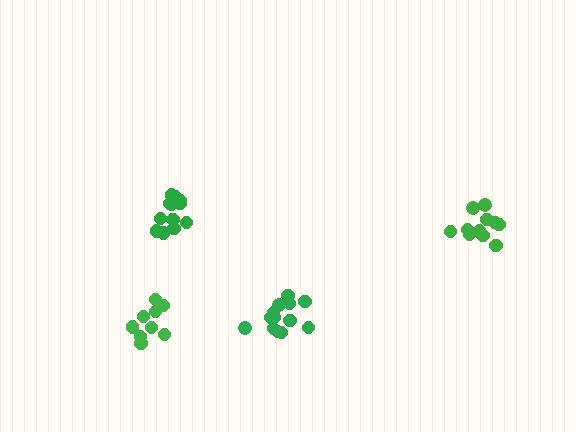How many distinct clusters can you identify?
There are 4 distinct clusters.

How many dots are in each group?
Group 1: 13 dots, Group 2: 12 dots, Group 3: 9 dots, Group 4: 12 dots (46 total).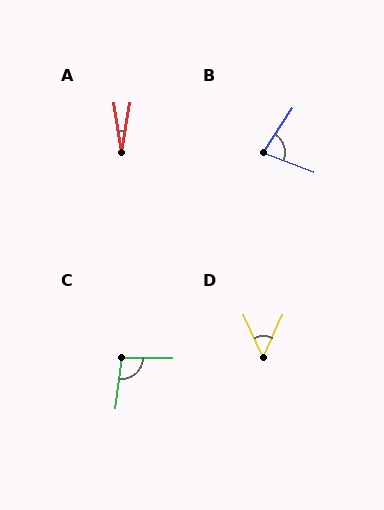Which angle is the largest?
C, at approximately 97 degrees.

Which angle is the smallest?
A, at approximately 19 degrees.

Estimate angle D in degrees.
Approximately 48 degrees.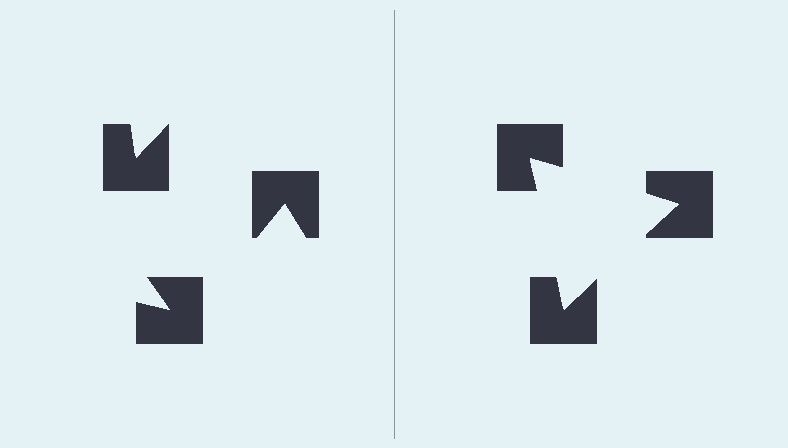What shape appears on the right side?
An illusory triangle.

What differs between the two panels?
The notched squares are positioned identically on both sides; only the wedge orientations differ. On the right they align to a triangle; on the left they are misaligned.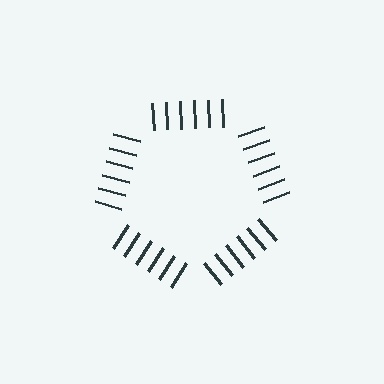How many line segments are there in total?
30 — 6 along each of the 5 edges.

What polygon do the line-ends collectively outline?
An illusory pentagon — the line segments terminate on its edges but no continuous stroke is drawn.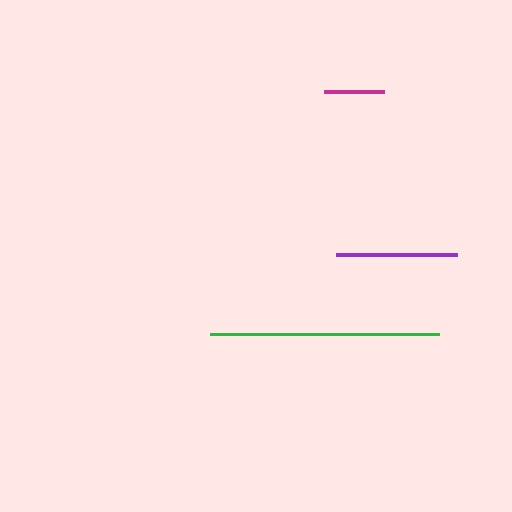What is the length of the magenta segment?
The magenta segment is approximately 60 pixels long.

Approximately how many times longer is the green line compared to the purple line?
The green line is approximately 1.9 times the length of the purple line.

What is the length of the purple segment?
The purple segment is approximately 120 pixels long.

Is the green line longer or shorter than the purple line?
The green line is longer than the purple line.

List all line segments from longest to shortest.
From longest to shortest: green, purple, magenta.